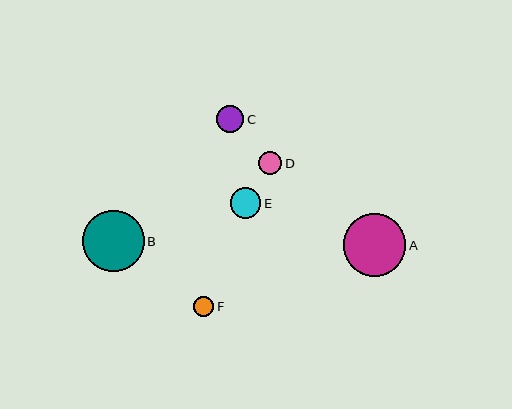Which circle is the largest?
Circle A is the largest with a size of approximately 62 pixels.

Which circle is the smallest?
Circle F is the smallest with a size of approximately 20 pixels.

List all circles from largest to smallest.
From largest to smallest: A, B, E, C, D, F.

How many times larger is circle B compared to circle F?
Circle B is approximately 3.0 times the size of circle F.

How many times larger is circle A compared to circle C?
Circle A is approximately 2.3 times the size of circle C.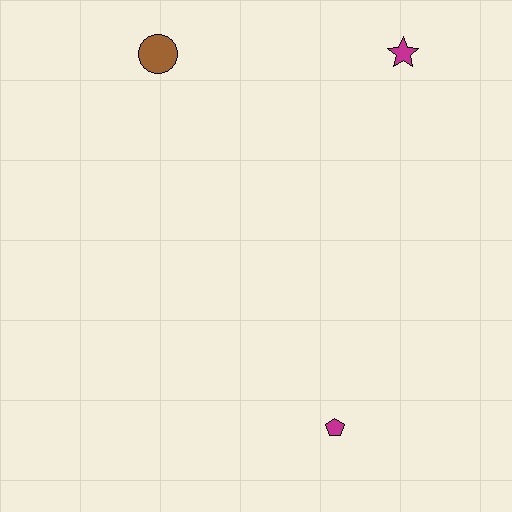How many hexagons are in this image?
There are no hexagons.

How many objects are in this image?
There are 3 objects.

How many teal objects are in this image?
There are no teal objects.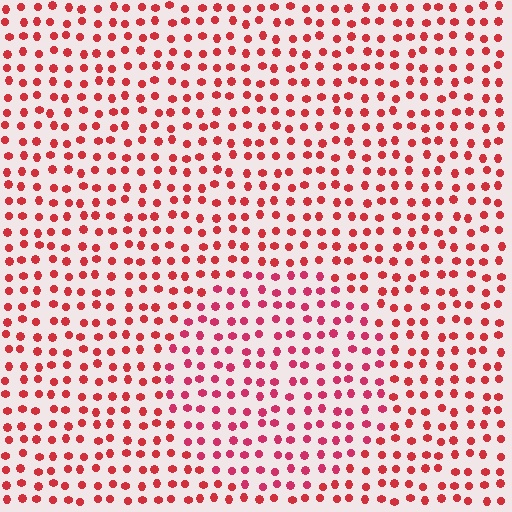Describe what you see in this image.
The image is filled with small red elements in a uniform arrangement. A circle-shaped region is visible where the elements are tinted to a slightly different hue, forming a subtle color boundary.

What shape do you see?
I see a circle.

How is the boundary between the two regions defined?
The boundary is defined purely by a slight shift in hue (about 17 degrees). Spacing, size, and orientation are identical on both sides.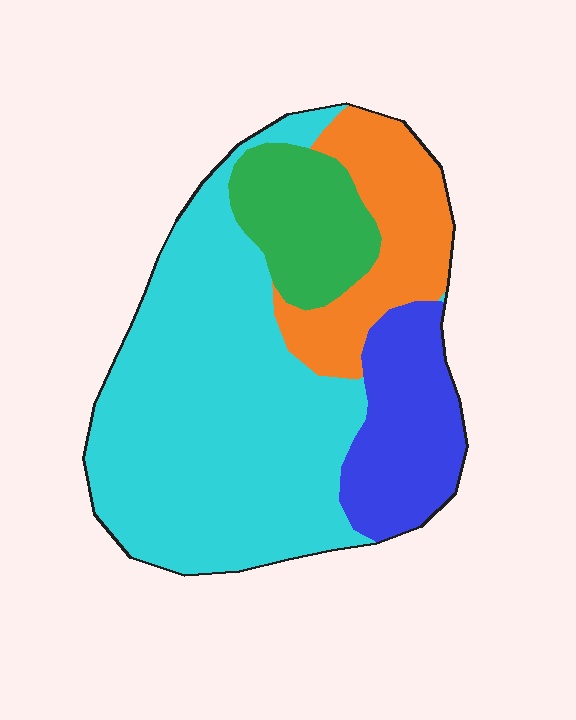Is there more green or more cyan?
Cyan.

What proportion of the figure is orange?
Orange takes up about one sixth (1/6) of the figure.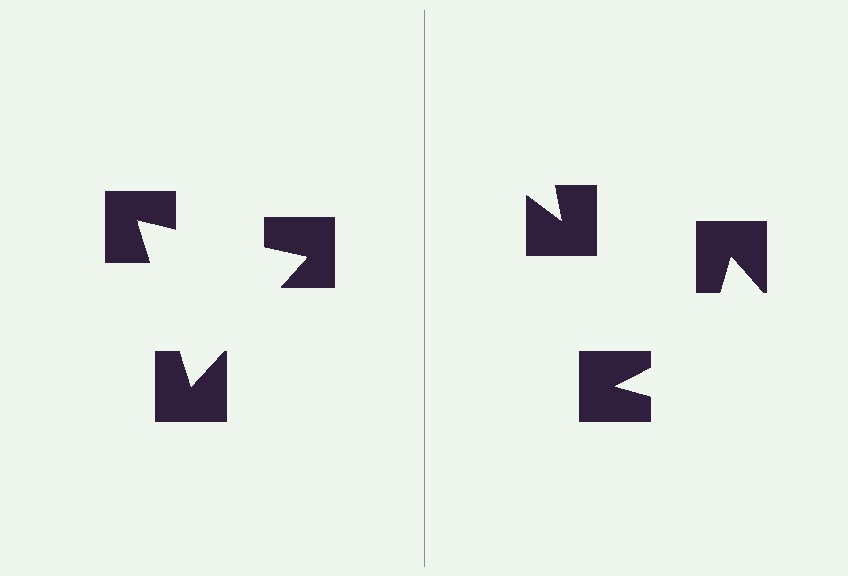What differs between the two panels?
The notched squares are positioned identically on both sides; only the wedge orientations differ. On the left they align to a triangle; on the right they are misaligned.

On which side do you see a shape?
An illusory triangle appears on the left side. On the right side the wedge cuts are rotated, so no coherent shape forms.